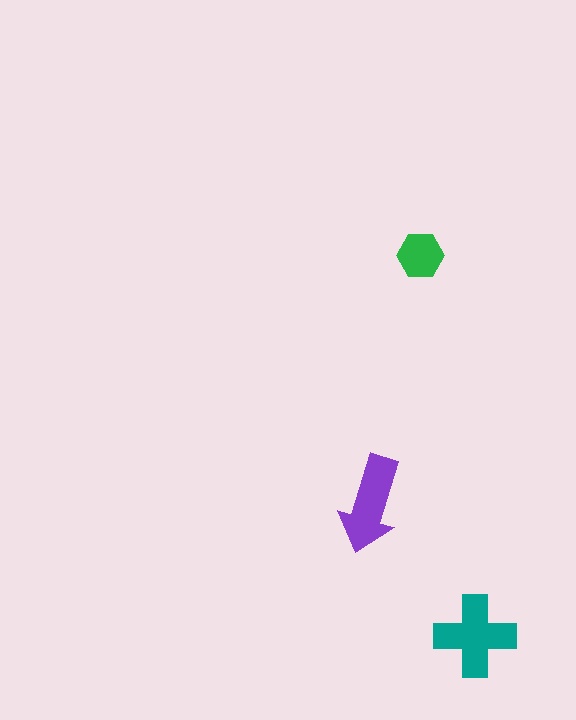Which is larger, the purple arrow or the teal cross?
The teal cross.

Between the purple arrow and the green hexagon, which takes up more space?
The purple arrow.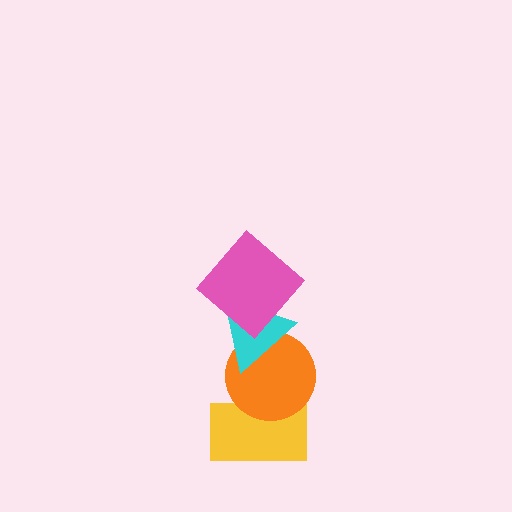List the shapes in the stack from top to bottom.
From top to bottom: the pink diamond, the cyan triangle, the orange circle, the yellow rectangle.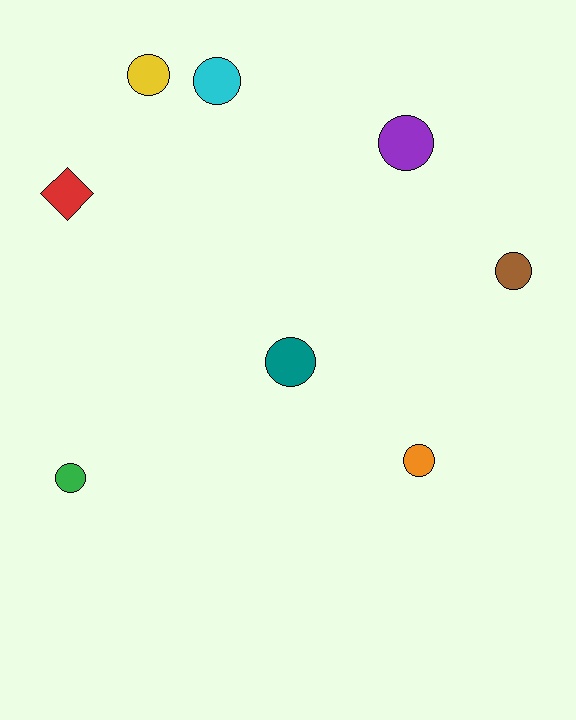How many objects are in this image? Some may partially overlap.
There are 8 objects.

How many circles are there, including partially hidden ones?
There are 7 circles.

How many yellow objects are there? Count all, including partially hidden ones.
There is 1 yellow object.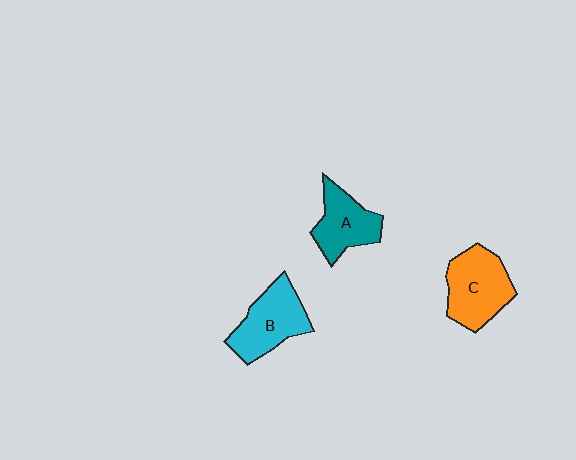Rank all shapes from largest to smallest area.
From largest to smallest: C (orange), B (cyan), A (teal).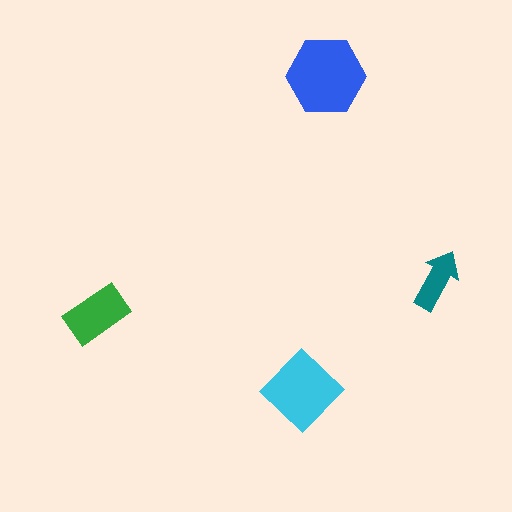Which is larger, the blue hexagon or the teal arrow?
The blue hexagon.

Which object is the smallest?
The teal arrow.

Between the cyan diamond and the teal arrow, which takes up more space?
The cyan diamond.